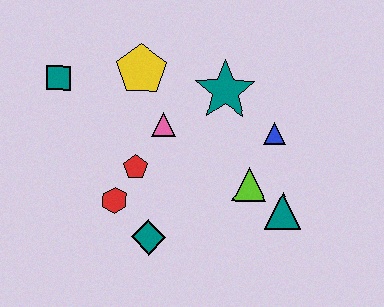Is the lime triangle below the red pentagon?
Yes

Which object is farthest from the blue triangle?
The teal square is farthest from the blue triangle.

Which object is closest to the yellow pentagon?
The pink triangle is closest to the yellow pentagon.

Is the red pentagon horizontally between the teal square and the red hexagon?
No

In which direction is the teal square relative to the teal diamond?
The teal square is above the teal diamond.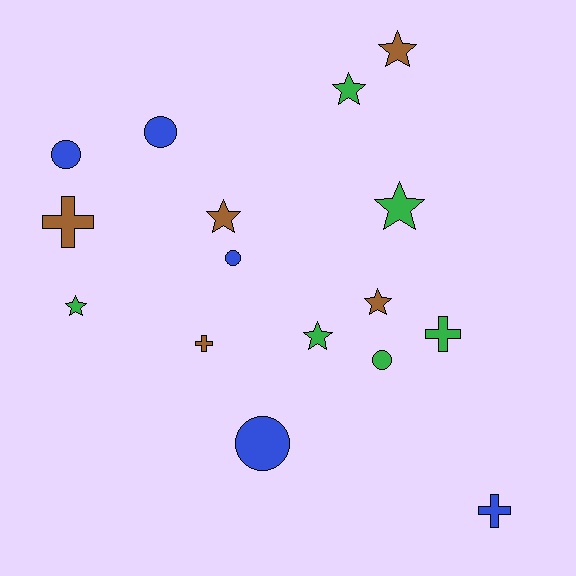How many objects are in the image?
There are 16 objects.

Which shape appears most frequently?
Star, with 7 objects.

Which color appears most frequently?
Green, with 6 objects.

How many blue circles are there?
There are 4 blue circles.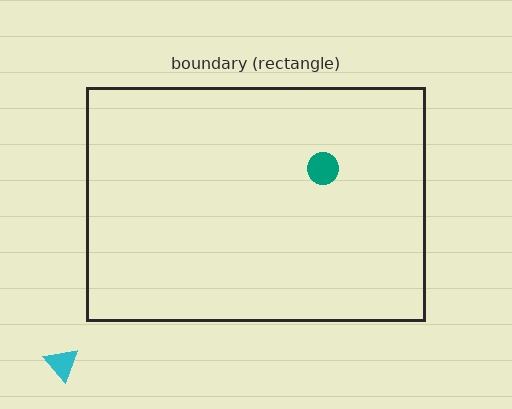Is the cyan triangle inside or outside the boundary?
Outside.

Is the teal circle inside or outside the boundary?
Inside.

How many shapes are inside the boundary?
1 inside, 1 outside.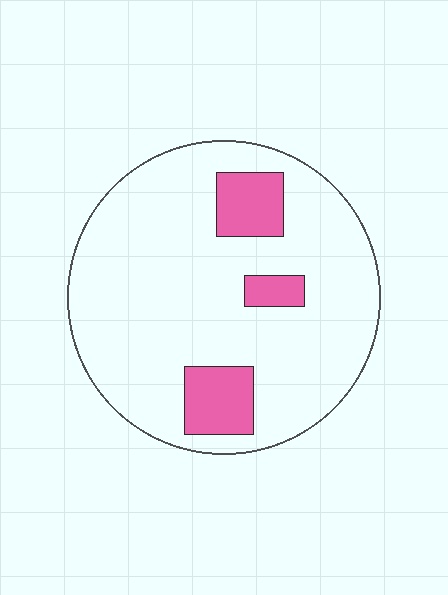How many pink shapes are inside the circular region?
3.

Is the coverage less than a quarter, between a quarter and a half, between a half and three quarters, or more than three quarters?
Less than a quarter.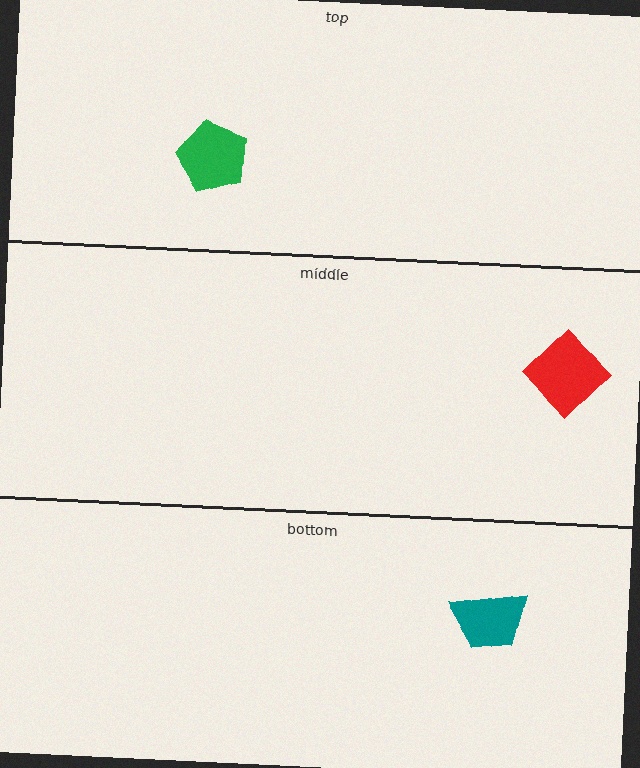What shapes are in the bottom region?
The teal trapezoid.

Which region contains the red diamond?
The middle region.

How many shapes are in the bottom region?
1.